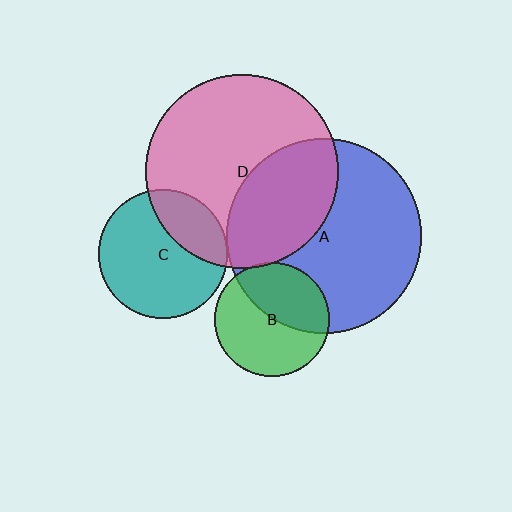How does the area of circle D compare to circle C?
Approximately 2.2 times.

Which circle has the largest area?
Circle A (blue).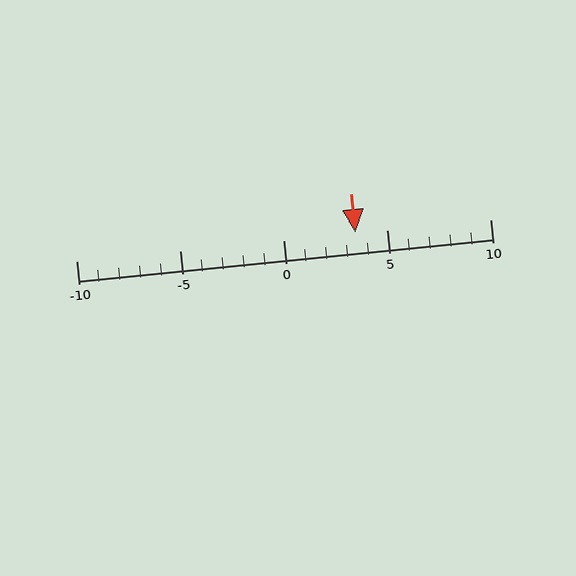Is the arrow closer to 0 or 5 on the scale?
The arrow is closer to 5.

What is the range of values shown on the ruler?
The ruler shows values from -10 to 10.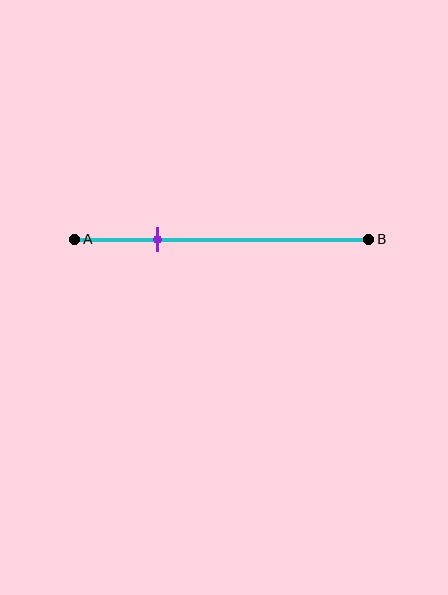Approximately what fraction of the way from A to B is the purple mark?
The purple mark is approximately 30% of the way from A to B.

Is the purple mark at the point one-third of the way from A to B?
No, the mark is at about 30% from A, not at the 33% one-third point.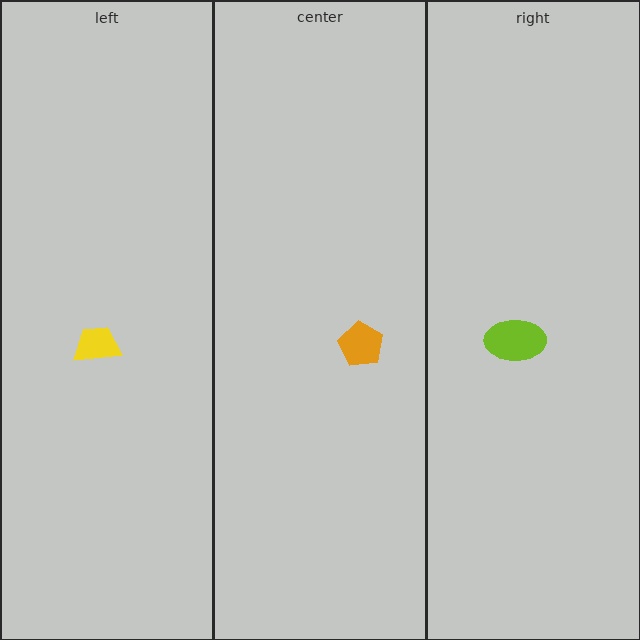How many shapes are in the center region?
1.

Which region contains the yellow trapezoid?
The left region.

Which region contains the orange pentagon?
The center region.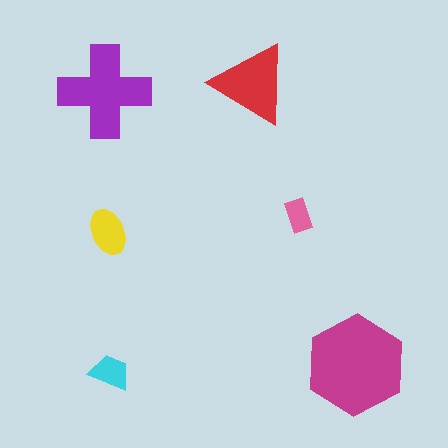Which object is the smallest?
The pink rectangle.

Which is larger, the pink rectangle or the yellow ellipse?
The yellow ellipse.